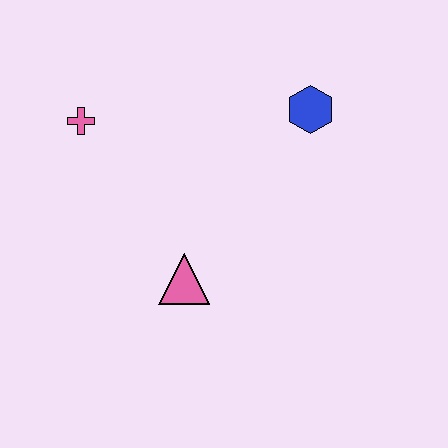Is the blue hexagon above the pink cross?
Yes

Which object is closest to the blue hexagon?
The pink triangle is closest to the blue hexagon.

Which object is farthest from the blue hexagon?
The pink cross is farthest from the blue hexagon.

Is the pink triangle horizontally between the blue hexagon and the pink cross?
Yes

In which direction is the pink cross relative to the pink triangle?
The pink cross is above the pink triangle.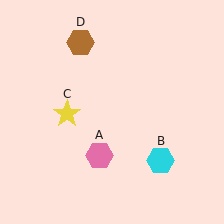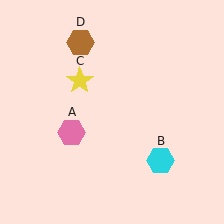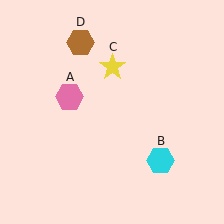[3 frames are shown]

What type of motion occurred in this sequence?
The pink hexagon (object A), yellow star (object C) rotated clockwise around the center of the scene.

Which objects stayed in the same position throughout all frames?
Cyan hexagon (object B) and brown hexagon (object D) remained stationary.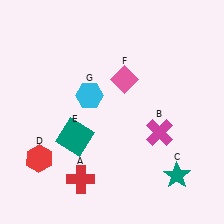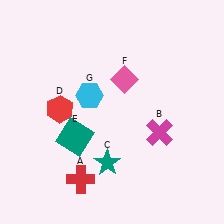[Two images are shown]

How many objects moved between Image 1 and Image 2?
2 objects moved between the two images.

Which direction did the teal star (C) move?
The teal star (C) moved left.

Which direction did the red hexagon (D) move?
The red hexagon (D) moved up.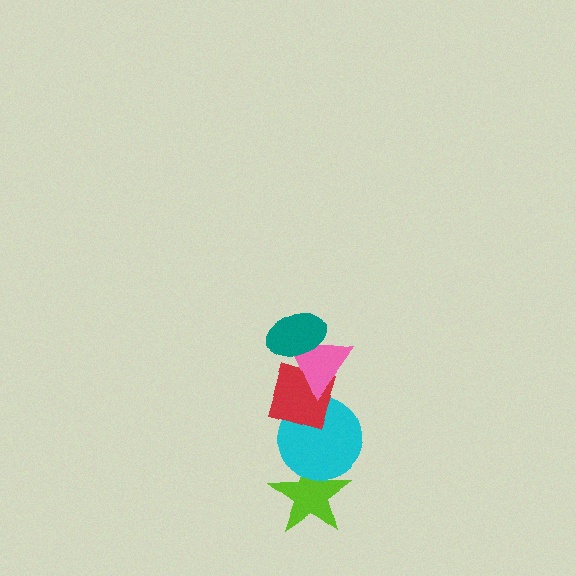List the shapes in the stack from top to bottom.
From top to bottom: the teal ellipse, the pink triangle, the red diamond, the cyan circle, the lime star.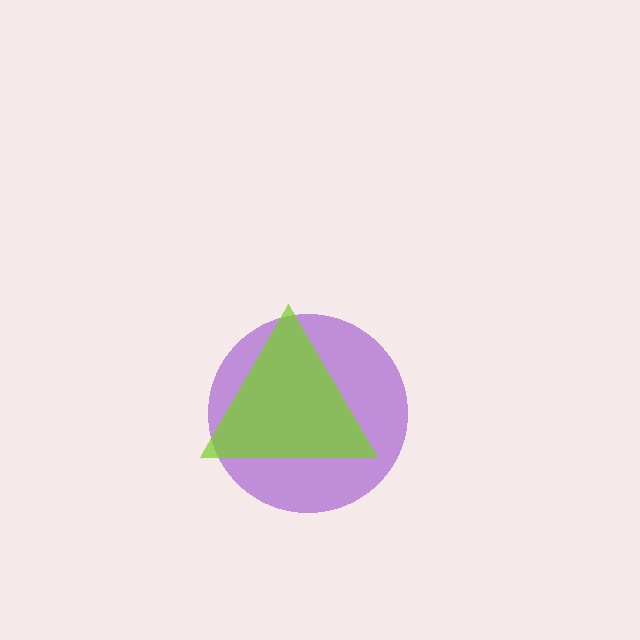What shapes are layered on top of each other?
The layered shapes are: a purple circle, a lime triangle.